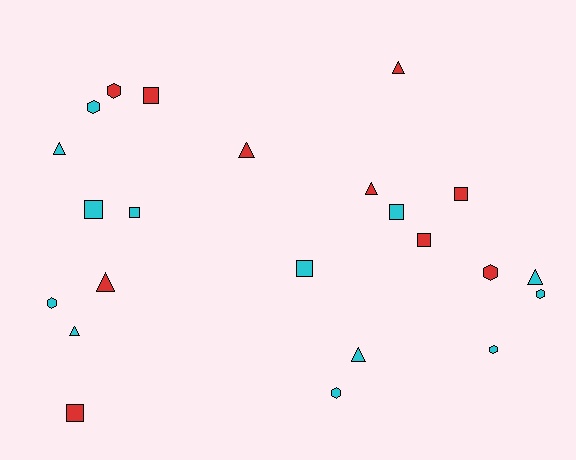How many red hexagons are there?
There are 2 red hexagons.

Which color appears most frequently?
Cyan, with 13 objects.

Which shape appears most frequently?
Square, with 8 objects.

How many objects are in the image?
There are 23 objects.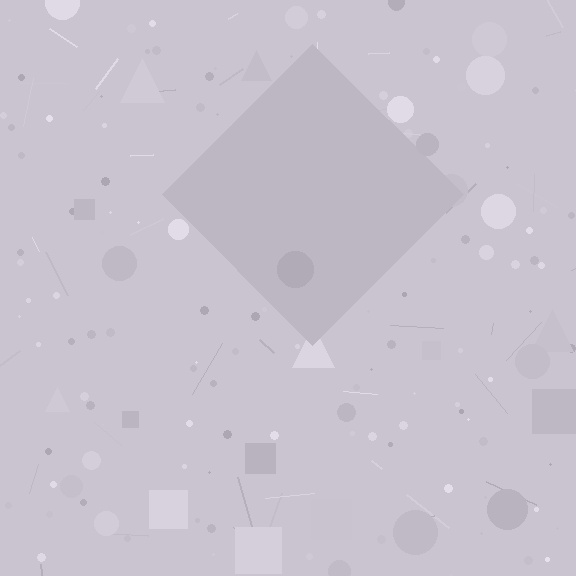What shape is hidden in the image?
A diamond is hidden in the image.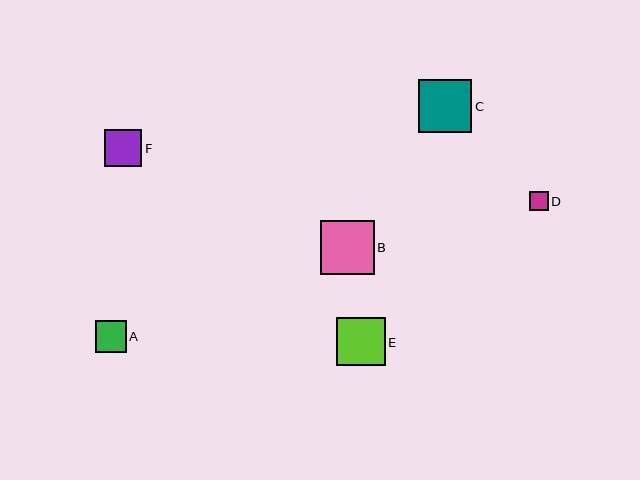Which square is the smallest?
Square D is the smallest with a size of approximately 19 pixels.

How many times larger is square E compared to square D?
Square E is approximately 2.6 times the size of square D.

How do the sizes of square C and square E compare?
Square C and square E are approximately the same size.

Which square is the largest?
Square B is the largest with a size of approximately 54 pixels.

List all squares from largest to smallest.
From largest to smallest: B, C, E, F, A, D.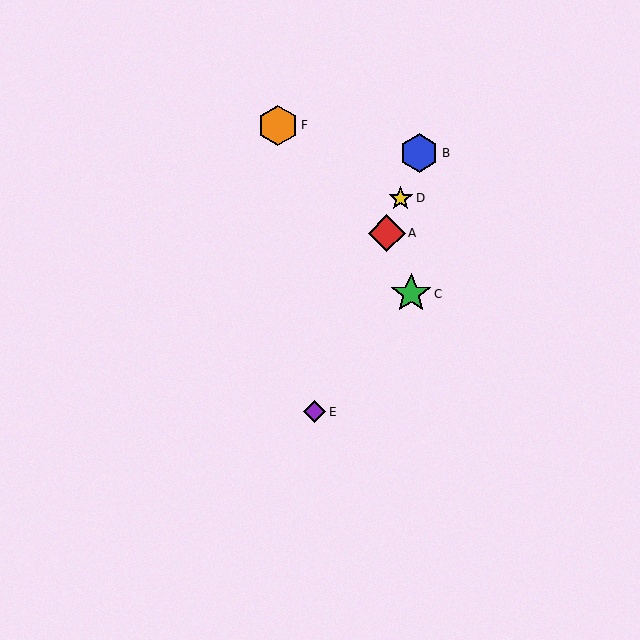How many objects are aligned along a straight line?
4 objects (A, B, D, E) are aligned along a straight line.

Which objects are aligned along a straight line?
Objects A, B, D, E are aligned along a straight line.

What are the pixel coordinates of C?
Object C is at (411, 294).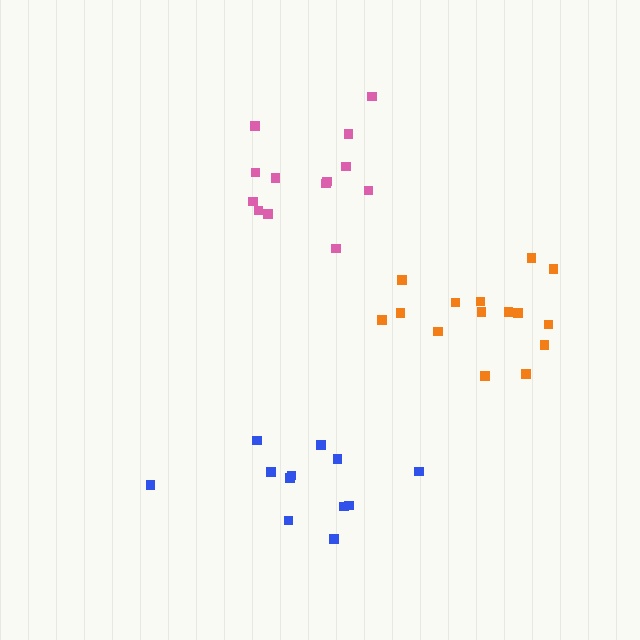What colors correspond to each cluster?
The clusters are colored: blue, pink, orange.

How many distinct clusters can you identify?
There are 3 distinct clusters.